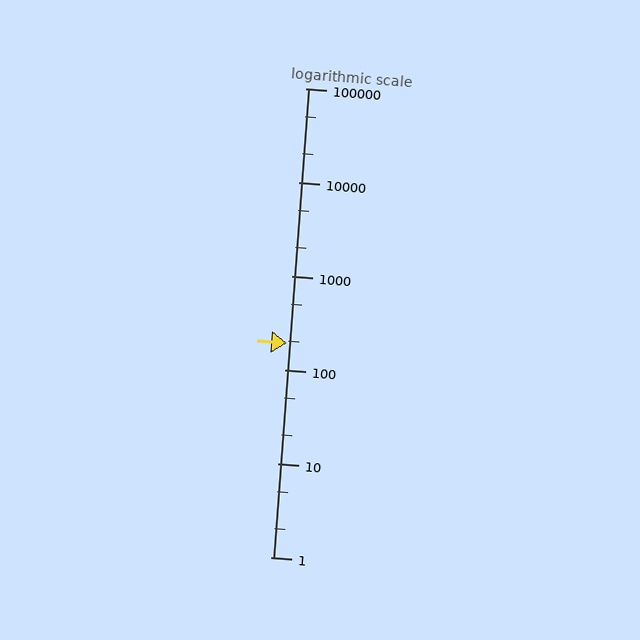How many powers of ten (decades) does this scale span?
The scale spans 5 decades, from 1 to 100000.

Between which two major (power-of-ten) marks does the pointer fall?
The pointer is between 100 and 1000.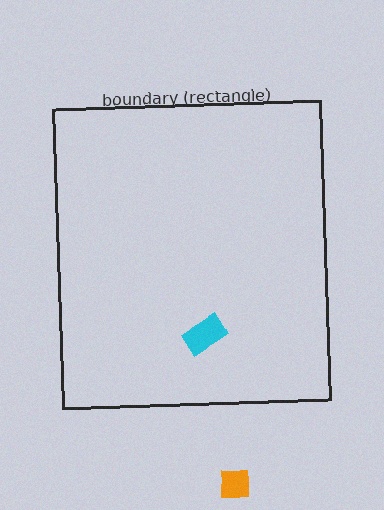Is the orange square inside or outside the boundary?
Outside.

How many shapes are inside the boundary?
1 inside, 1 outside.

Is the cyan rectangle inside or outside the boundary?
Inside.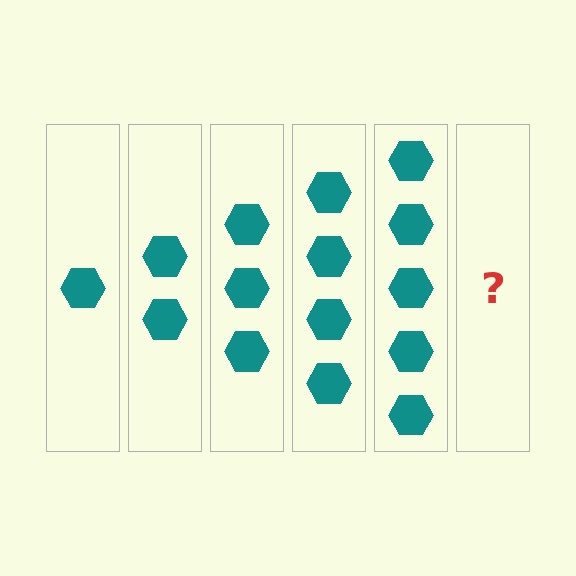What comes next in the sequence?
The next element should be 6 hexagons.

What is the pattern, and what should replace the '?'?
The pattern is that each step adds one more hexagon. The '?' should be 6 hexagons.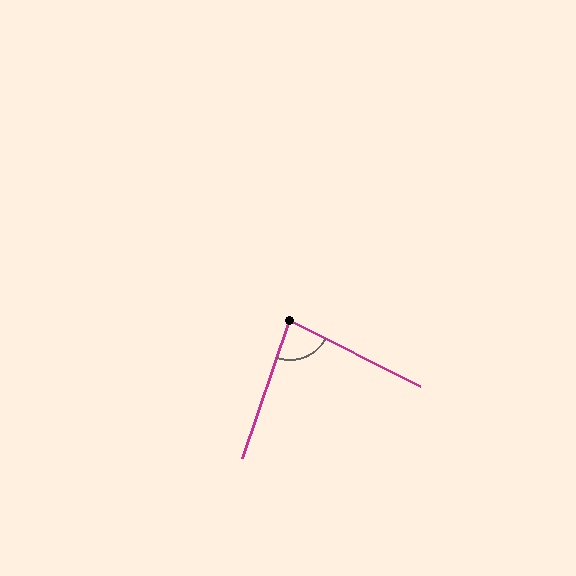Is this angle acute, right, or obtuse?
It is acute.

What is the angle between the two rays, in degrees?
Approximately 82 degrees.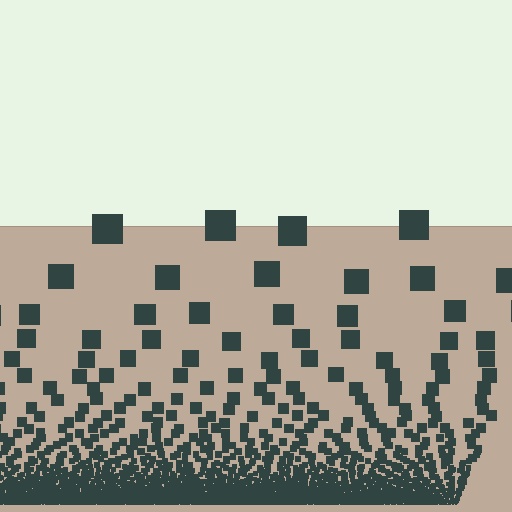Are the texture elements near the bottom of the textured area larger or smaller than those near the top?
Smaller. The gradient is inverted — elements near the bottom are smaller and denser.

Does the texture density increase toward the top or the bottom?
Density increases toward the bottom.